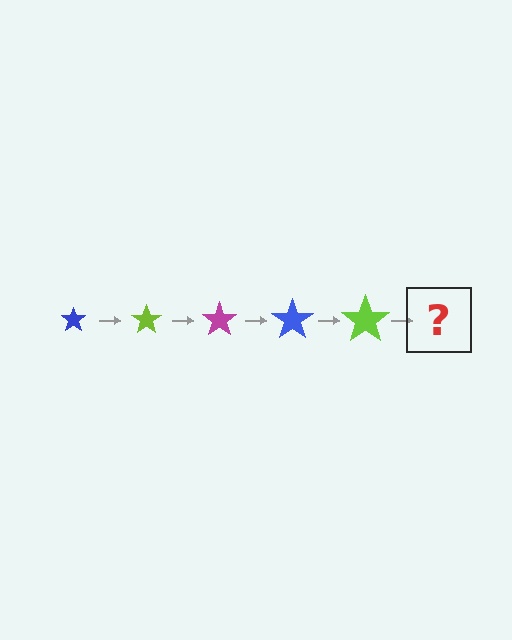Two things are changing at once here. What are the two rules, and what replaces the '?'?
The two rules are that the star grows larger each step and the color cycles through blue, lime, and magenta. The '?' should be a magenta star, larger than the previous one.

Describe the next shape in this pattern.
It should be a magenta star, larger than the previous one.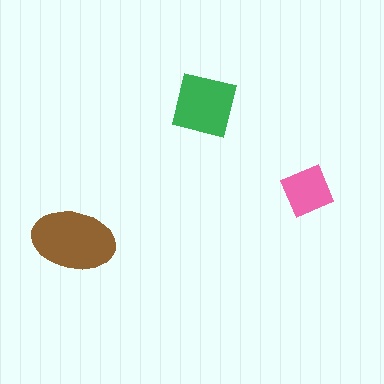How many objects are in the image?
There are 3 objects in the image.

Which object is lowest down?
The brown ellipse is bottommost.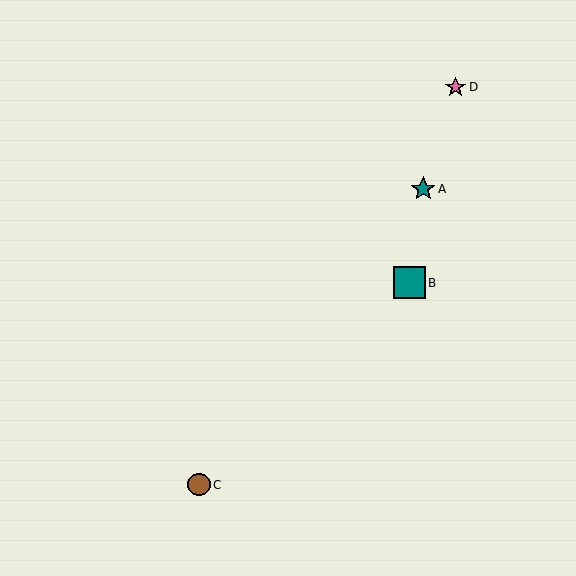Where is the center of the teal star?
The center of the teal star is at (423, 189).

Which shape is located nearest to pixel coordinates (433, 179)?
The teal star (labeled A) at (423, 189) is nearest to that location.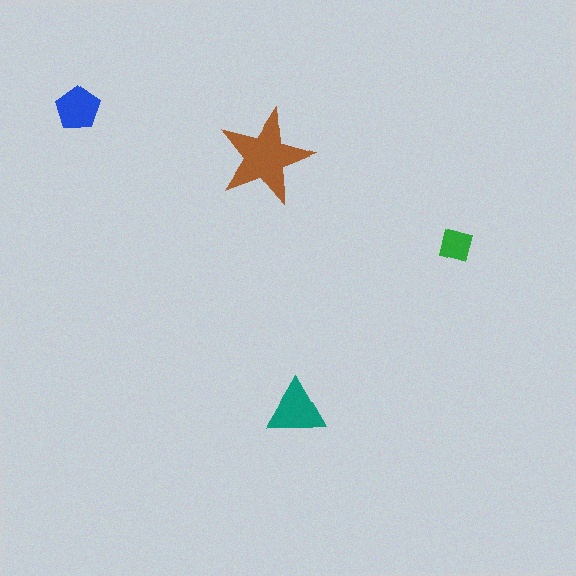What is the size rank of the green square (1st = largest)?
4th.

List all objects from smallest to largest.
The green square, the blue pentagon, the teal triangle, the brown star.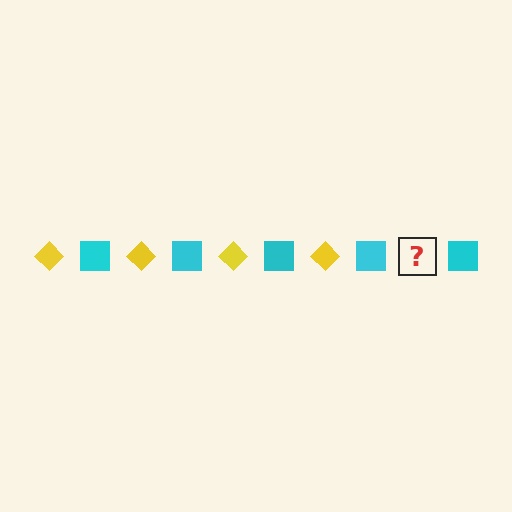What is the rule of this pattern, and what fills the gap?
The rule is that the pattern alternates between yellow diamond and cyan square. The gap should be filled with a yellow diamond.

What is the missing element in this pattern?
The missing element is a yellow diamond.